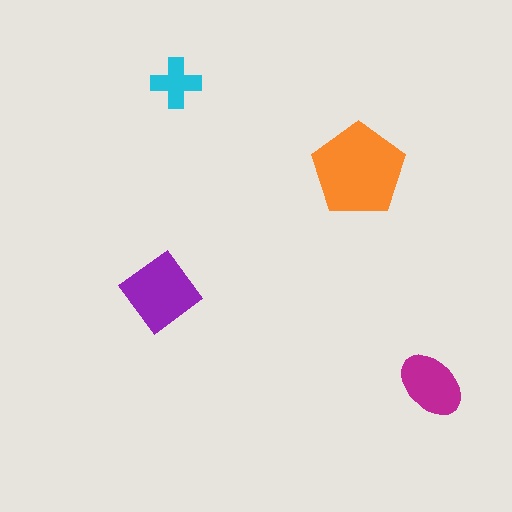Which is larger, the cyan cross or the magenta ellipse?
The magenta ellipse.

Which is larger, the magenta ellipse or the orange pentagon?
The orange pentagon.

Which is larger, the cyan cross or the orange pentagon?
The orange pentagon.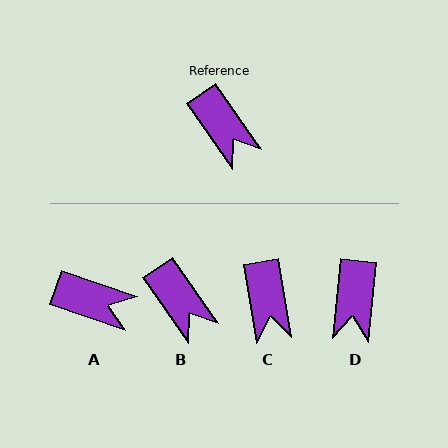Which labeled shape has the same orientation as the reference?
B.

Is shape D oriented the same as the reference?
No, it is off by about 41 degrees.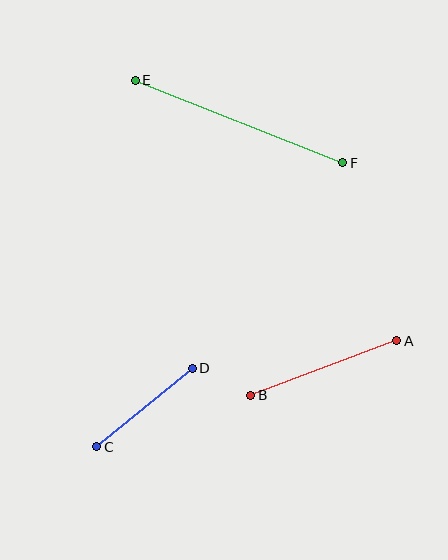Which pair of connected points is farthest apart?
Points E and F are farthest apart.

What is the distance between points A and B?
The distance is approximately 156 pixels.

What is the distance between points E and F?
The distance is approximately 224 pixels.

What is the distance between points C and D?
The distance is approximately 123 pixels.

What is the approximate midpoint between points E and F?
The midpoint is at approximately (239, 122) pixels.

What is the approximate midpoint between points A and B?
The midpoint is at approximately (324, 368) pixels.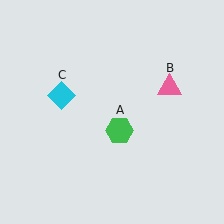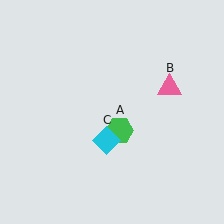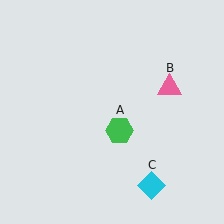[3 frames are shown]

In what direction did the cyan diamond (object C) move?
The cyan diamond (object C) moved down and to the right.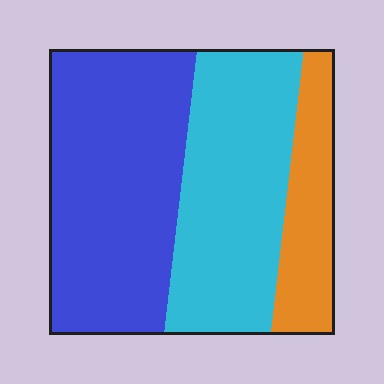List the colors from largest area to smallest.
From largest to smallest: blue, cyan, orange.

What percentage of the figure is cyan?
Cyan covers 37% of the figure.